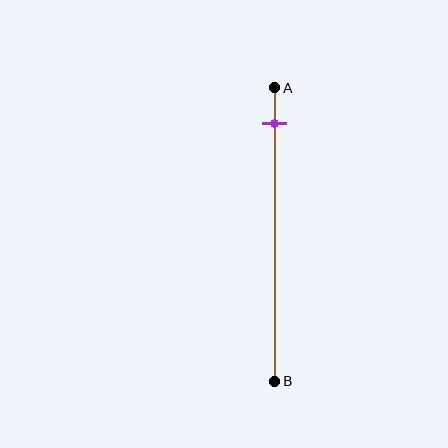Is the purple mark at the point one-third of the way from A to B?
No, the mark is at about 10% from A, not at the 33% one-third point.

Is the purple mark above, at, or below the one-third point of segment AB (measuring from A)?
The purple mark is above the one-third point of segment AB.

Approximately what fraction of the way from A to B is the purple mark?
The purple mark is approximately 10% of the way from A to B.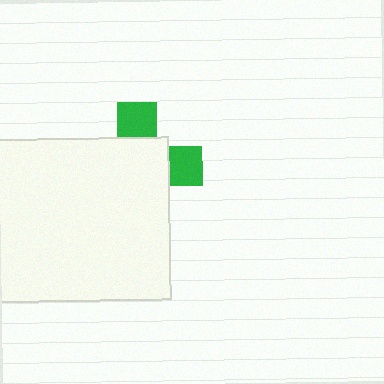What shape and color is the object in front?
The object in front is a white rectangle.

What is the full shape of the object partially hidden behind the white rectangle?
The partially hidden object is a green cross.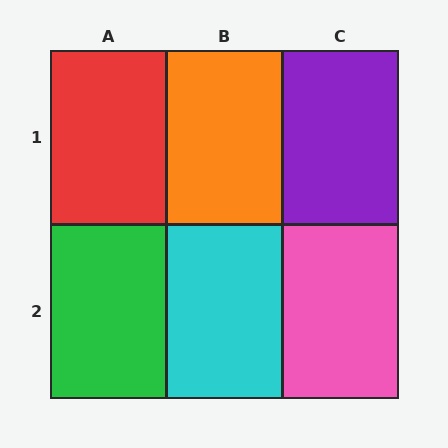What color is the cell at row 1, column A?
Red.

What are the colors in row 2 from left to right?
Green, cyan, pink.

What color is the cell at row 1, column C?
Purple.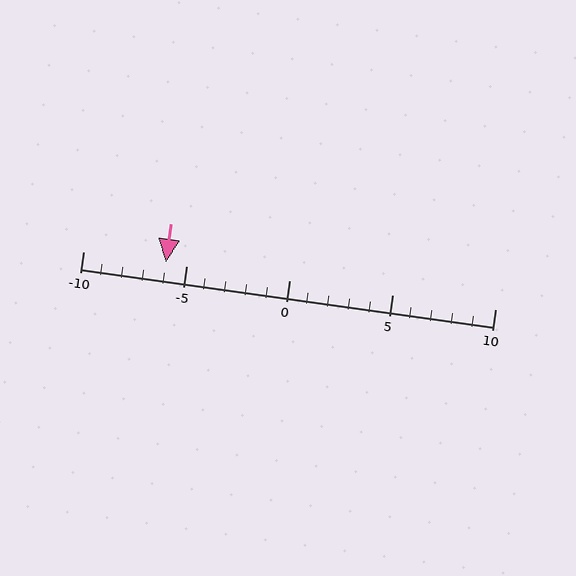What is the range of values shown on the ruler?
The ruler shows values from -10 to 10.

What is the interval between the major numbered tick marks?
The major tick marks are spaced 5 units apart.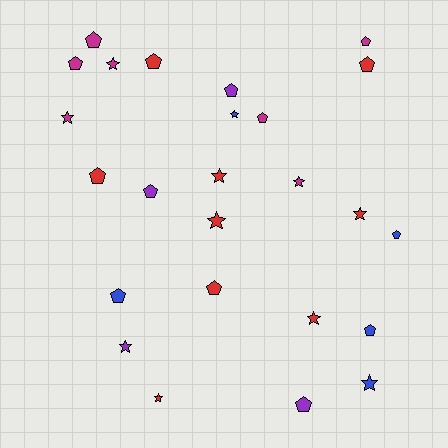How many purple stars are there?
There is 1 purple star.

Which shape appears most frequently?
Pentagon, with 14 objects.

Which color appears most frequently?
Red, with 9 objects.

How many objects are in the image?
There are 25 objects.